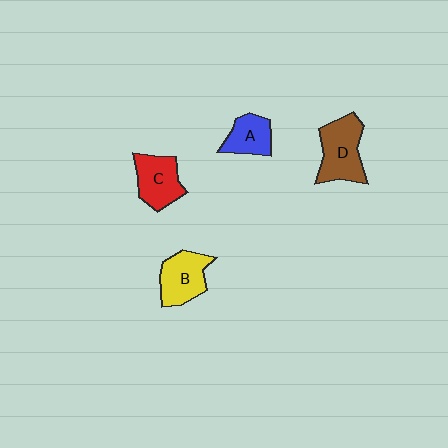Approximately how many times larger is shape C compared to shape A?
Approximately 1.3 times.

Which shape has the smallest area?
Shape A (blue).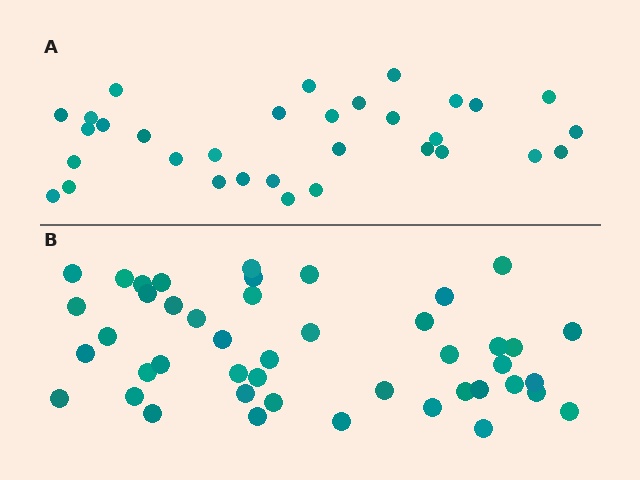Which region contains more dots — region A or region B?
Region B (the bottom region) has more dots.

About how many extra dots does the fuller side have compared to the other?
Region B has approximately 15 more dots than region A.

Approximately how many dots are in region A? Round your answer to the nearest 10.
About 30 dots. (The exact count is 32, which rounds to 30.)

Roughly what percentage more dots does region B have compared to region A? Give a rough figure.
About 40% more.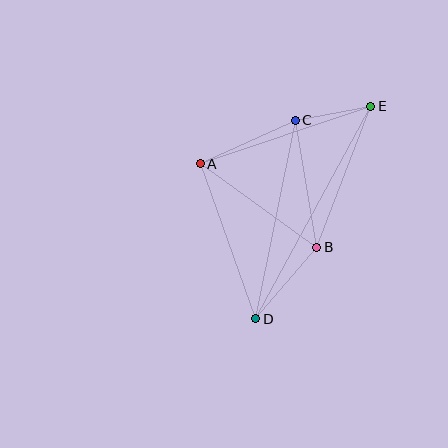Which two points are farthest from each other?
Points D and E are farthest from each other.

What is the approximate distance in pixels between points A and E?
The distance between A and E is approximately 180 pixels.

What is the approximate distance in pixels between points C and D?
The distance between C and D is approximately 202 pixels.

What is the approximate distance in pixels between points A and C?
The distance between A and C is approximately 104 pixels.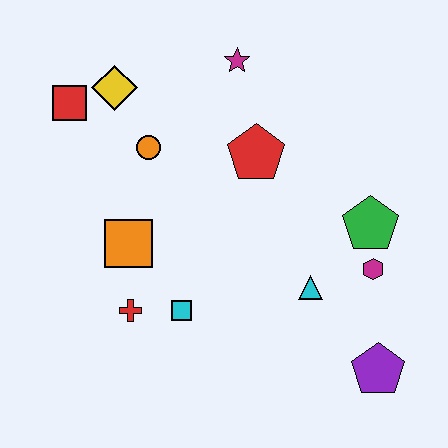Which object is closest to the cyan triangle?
The magenta hexagon is closest to the cyan triangle.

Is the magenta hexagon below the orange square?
Yes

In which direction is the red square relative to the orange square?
The red square is above the orange square.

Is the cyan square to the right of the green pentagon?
No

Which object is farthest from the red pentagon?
The purple pentagon is farthest from the red pentagon.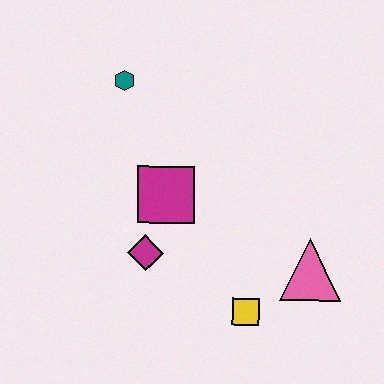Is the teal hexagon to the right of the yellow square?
No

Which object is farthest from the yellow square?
The teal hexagon is farthest from the yellow square.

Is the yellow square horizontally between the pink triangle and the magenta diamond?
Yes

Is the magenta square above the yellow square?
Yes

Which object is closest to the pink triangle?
The yellow square is closest to the pink triangle.